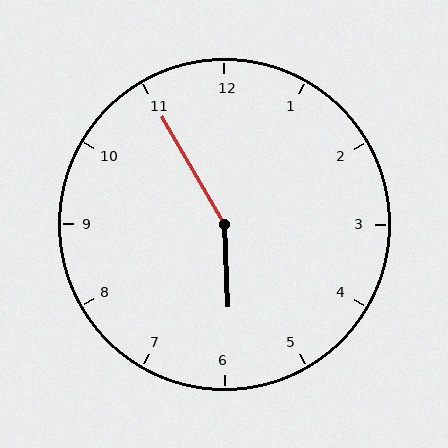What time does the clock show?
5:55.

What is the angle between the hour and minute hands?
Approximately 152 degrees.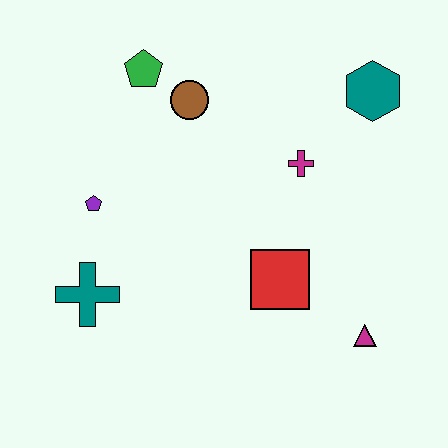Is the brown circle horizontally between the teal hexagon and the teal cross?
Yes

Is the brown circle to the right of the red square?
No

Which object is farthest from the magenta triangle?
The green pentagon is farthest from the magenta triangle.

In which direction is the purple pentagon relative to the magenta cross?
The purple pentagon is to the left of the magenta cross.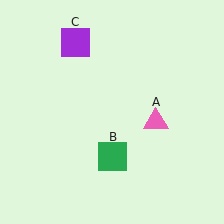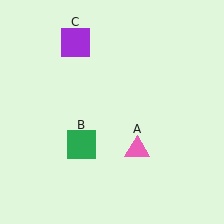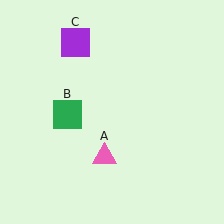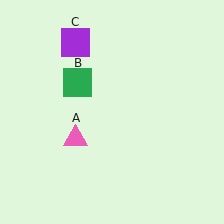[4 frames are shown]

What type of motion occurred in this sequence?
The pink triangle (object A), green square (object B) rotated clockwise around the center of the scene.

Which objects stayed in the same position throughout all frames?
Purple square (object C) remained stationary.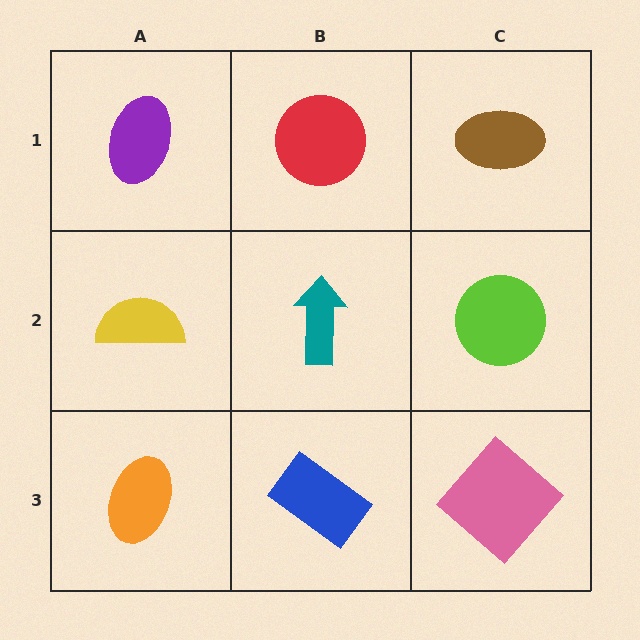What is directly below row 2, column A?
An orange ellipse.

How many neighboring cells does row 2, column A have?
3.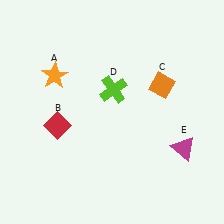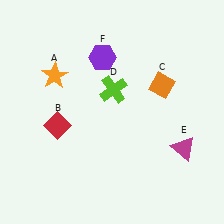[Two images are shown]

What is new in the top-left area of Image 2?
A purple hexagon (F) was added in the top-left area of Image 2.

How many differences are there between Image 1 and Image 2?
There is 1 difference between the two images.